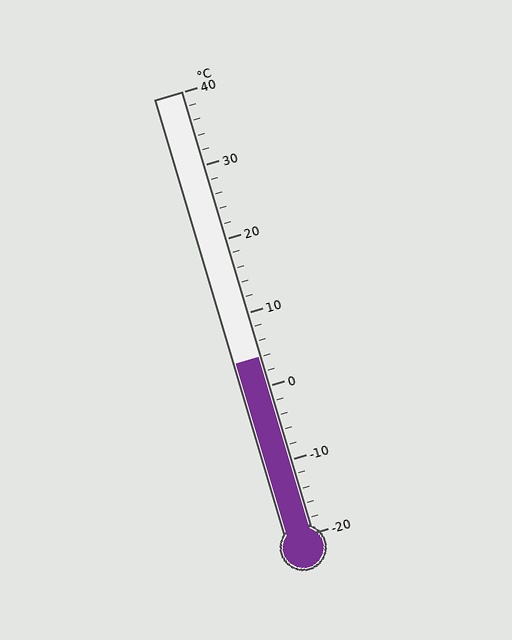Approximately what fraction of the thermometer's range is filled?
The thermometer is filled to approximately 40% of its range.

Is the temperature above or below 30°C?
The temperature is below 30°C.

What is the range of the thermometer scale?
The thermometer scale ranges from -20°C to 40°C.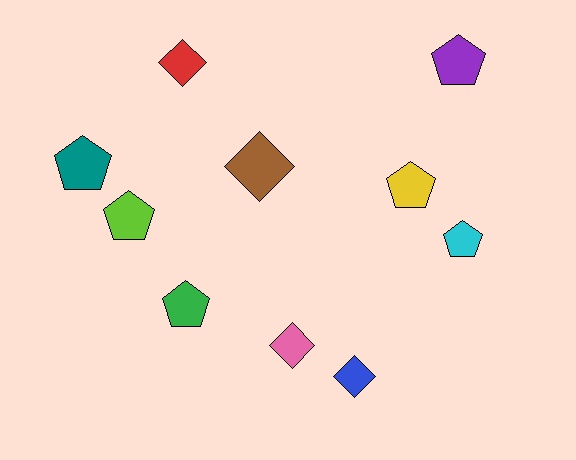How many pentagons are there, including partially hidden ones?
There are 6 pentagons.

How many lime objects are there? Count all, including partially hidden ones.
There is 1 lime object.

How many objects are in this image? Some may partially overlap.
There are 10 objects.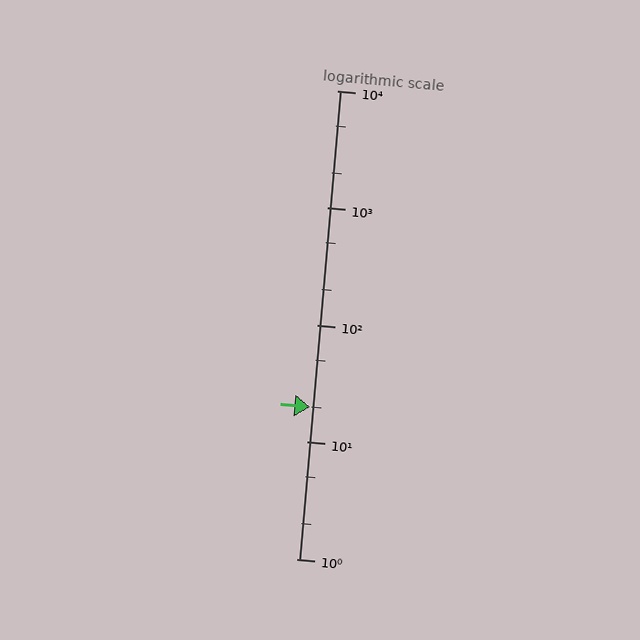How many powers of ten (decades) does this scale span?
The scale spans 4 decades, from 1 to 10000.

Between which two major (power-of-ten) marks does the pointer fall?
The pointer is between 10 and 100.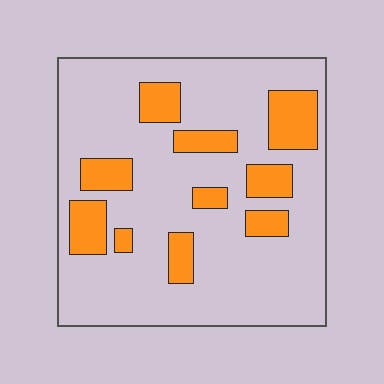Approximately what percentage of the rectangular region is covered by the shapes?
Approximately 20%.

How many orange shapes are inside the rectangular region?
10.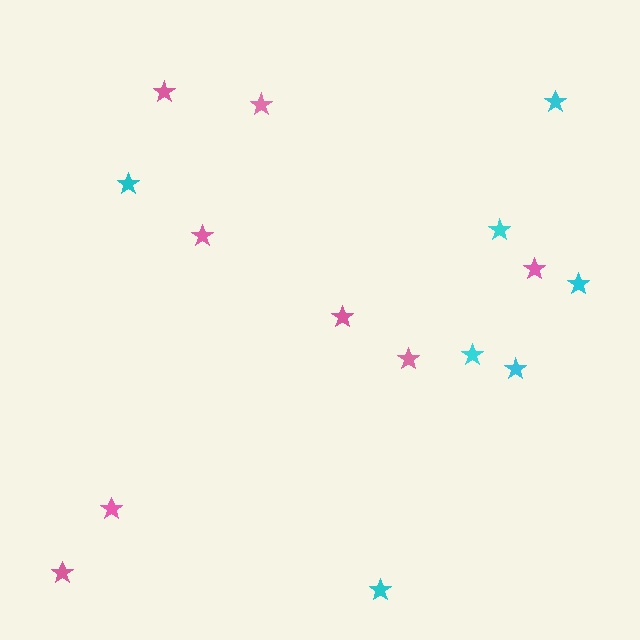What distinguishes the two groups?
There are 2 groups: one group of pink stars (8) and one group of cyan stars (7).